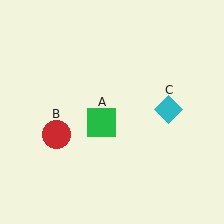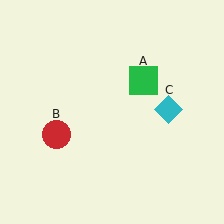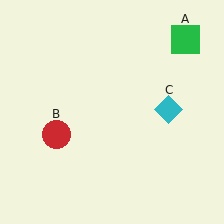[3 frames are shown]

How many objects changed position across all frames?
1 object changed position: green square (object A).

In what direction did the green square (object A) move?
The green square (object A) moved up and to the right.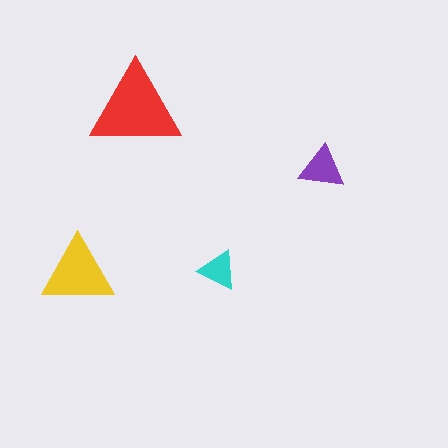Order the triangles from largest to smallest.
the red one, the yellow one, the purple one, the cyan one.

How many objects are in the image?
There are 4 objects in the image.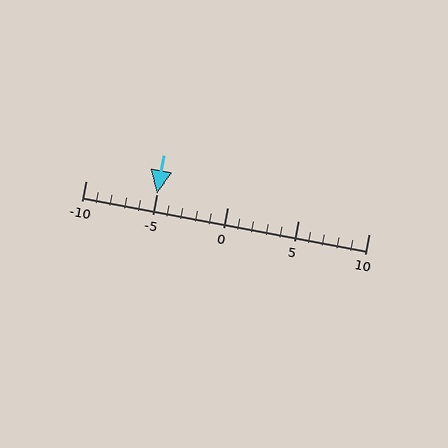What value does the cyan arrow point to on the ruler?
The cyan arrow points to approximately -5.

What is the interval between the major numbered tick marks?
The major tick marks are spaced 5 units apart.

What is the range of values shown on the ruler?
The ruler shows values from -10 to 10.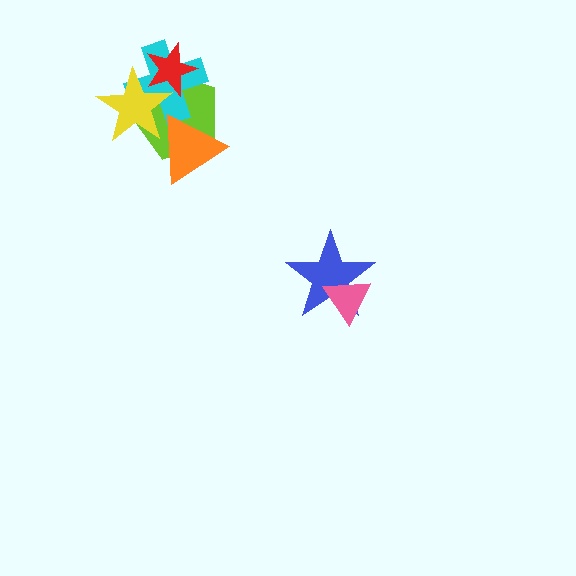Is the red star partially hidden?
Yes, it is partially covered by another shape.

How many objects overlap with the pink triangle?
1 object overlaps with the pink triangle.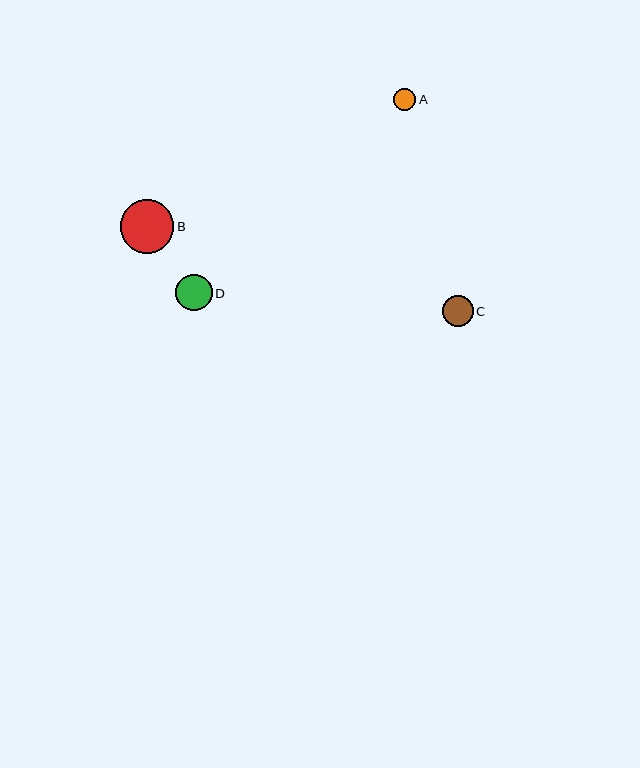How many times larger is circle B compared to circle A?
Circle B is approximately 2.4 times the size of circle A.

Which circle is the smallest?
Circle A is the smallest with a size of approximately 22 pixels.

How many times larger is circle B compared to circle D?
Circle B is approximately 1.5 times the size of circle D.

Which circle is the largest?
Circle B is the largest with a size of approximately 54 pixels.